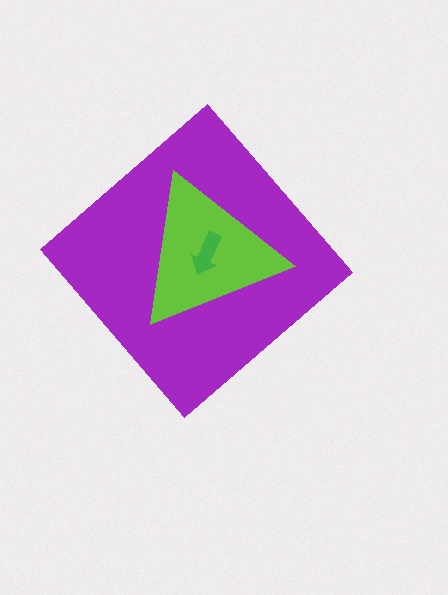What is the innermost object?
The green arrow.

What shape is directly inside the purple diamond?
The lime triangle.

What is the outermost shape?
The purple diamond.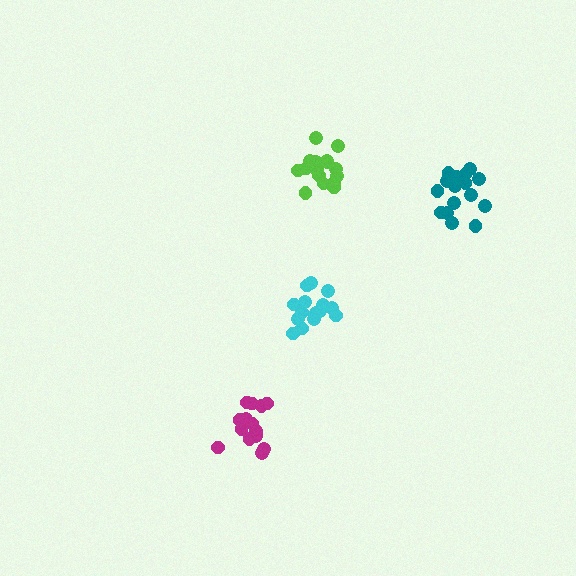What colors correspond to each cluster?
The clusters are colored: teal, lime, magenta, cyan.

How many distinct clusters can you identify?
There are 4 distinct clusters.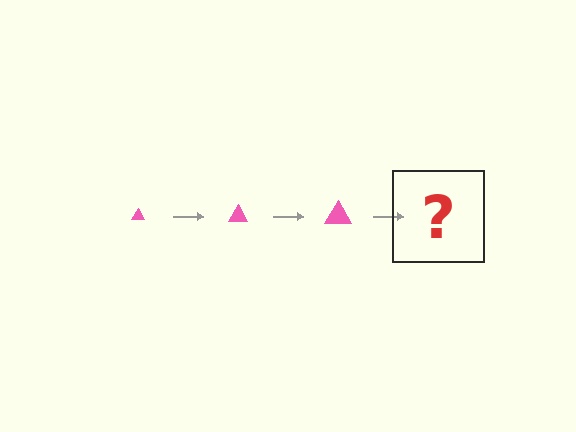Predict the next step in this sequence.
The next step is a pink triangle, larger than the previous one.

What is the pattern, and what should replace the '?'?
The pattern is that the triangle gets progressively larger each step. The '?' should be a pink triangle, larger than the previous one.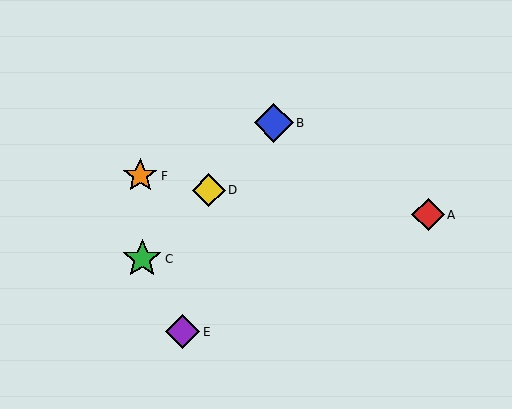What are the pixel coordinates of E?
Object E is at (183, 332).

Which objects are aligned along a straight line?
Objects B, C, D are aligned along a straight line.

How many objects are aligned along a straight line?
3 objects (B, C, D) are aligned along a straight line.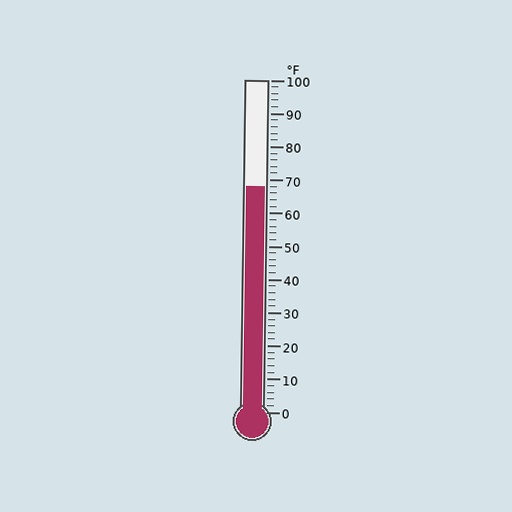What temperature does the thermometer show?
The thermometer shows approximately 68°F.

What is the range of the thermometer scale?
The thermometer scale ranges from 0°F to 100°F.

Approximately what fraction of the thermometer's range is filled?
The thermometer is filled to approximately 70% of its range.